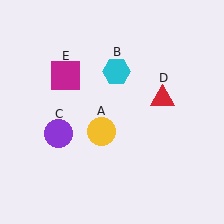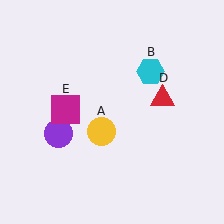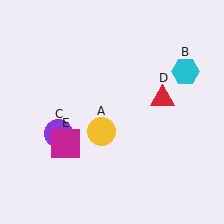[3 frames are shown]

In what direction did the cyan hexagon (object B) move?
The cyan hexagon (object B) moved right.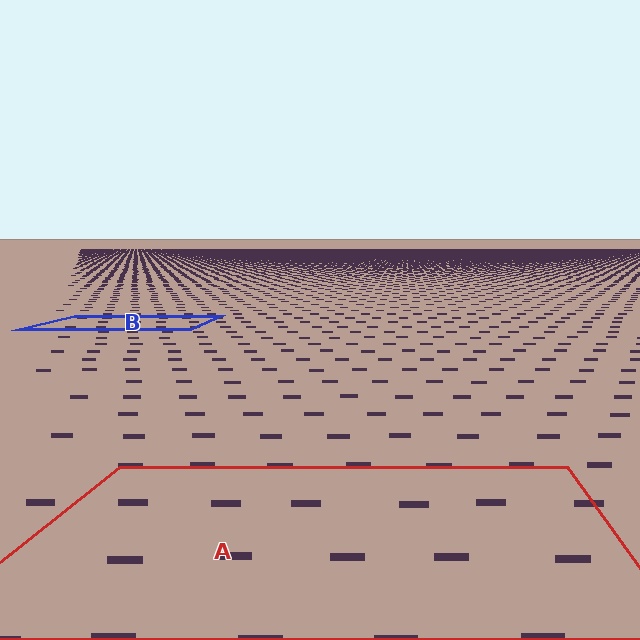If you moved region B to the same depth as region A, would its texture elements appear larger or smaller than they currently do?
They would appear larger. At a closer depth, the same texture elements are projected at a bigger on-screen size.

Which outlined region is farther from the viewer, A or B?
Region B is farther from the viewer — the texture elements inside it appear smaller and more densely packed.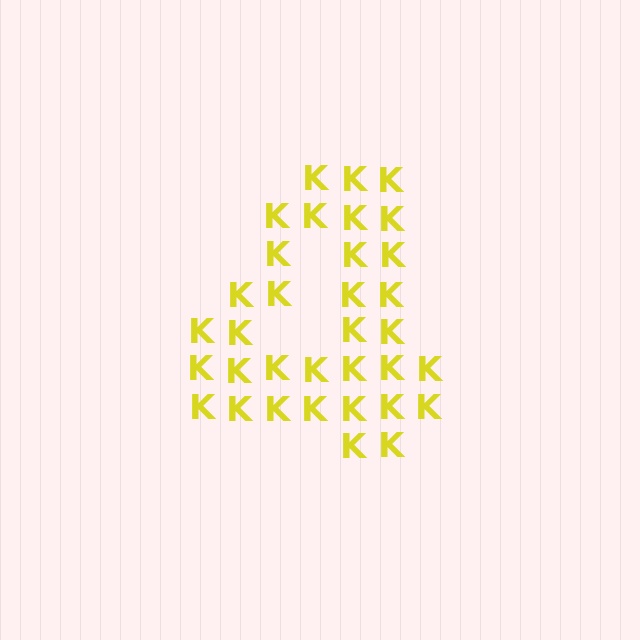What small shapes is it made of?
It is made of small letter K's.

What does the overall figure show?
The overall figure shows the digit 4.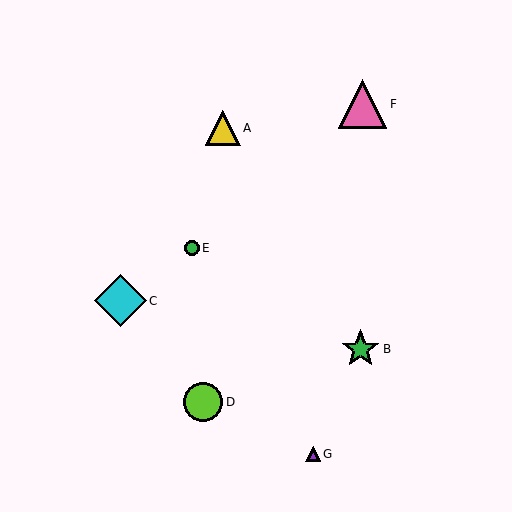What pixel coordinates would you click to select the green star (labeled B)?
Click at (361, 349) to select the green star B.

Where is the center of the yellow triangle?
The center of the yellow triangle is at (223, 128).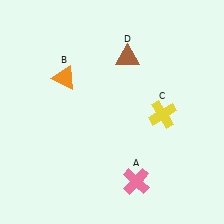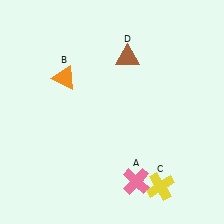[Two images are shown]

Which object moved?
The yellow cross (C) moved down.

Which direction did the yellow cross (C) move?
The yellow cross (C) moved down.